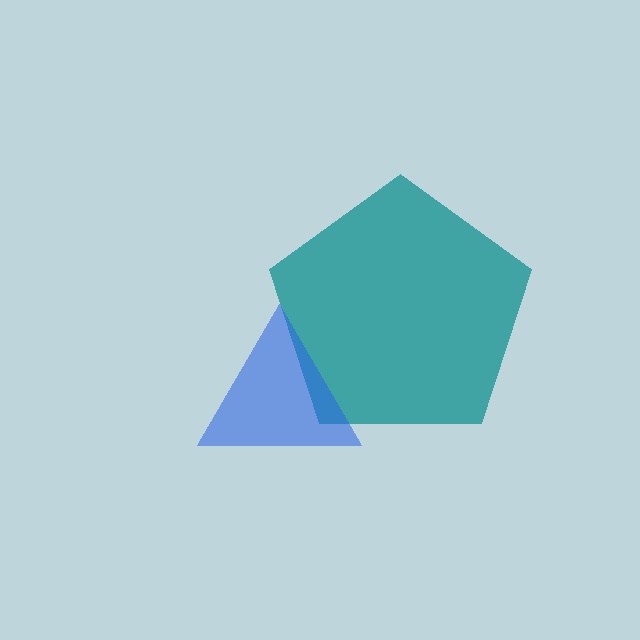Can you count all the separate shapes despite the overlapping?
Yes, there are 2 separate shapes.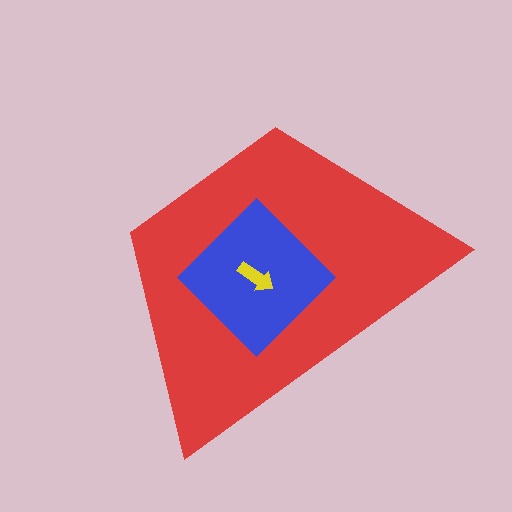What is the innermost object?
The yellow arrow.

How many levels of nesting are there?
3.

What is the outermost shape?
The red trapezoid.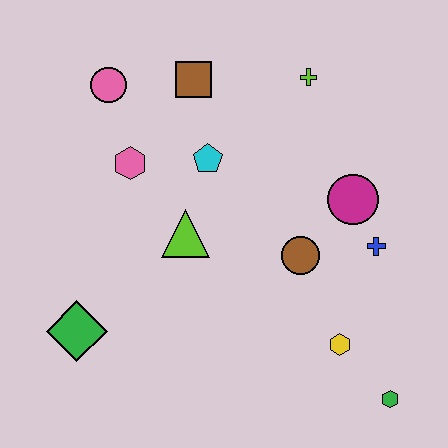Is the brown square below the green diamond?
No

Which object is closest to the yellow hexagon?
The green hexagon is closest to the yellow hexagon.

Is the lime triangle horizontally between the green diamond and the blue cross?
Yes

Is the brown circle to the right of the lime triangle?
Yes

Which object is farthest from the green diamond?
The lime cross is farthest from the green diamond.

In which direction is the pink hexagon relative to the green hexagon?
The pink hexagon is to the left of the green hexagon.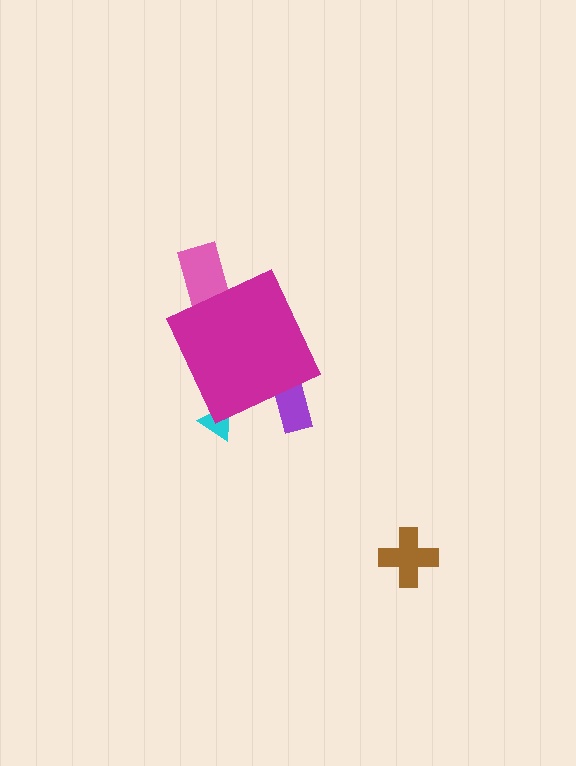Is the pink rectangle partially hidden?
Yes, the pink rectangle is partially hidden behind the magenta diamond.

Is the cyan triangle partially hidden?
Yes, the cyan triangle is partially hidden behind the magenta diamond.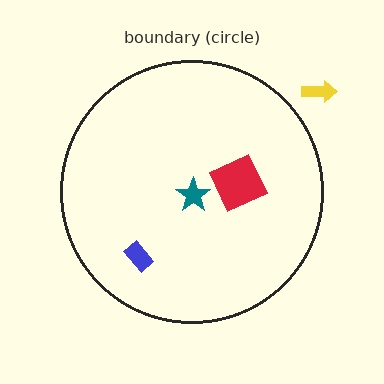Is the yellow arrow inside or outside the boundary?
Outside.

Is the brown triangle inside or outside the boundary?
Inside.